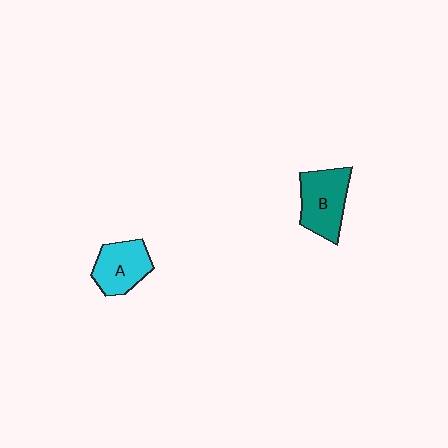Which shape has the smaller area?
Shape A (cyan).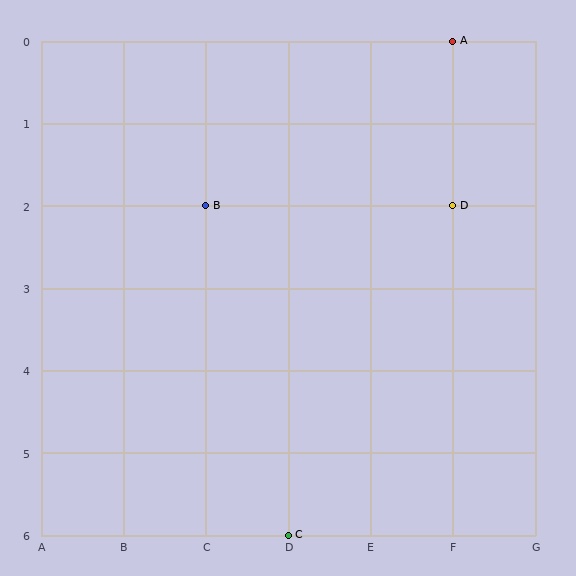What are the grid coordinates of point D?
Point D is at grid coordinates (F, 2).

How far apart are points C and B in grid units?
Points C and B are 1 column and 4 rows apart (about 4.1 grid units diagonally).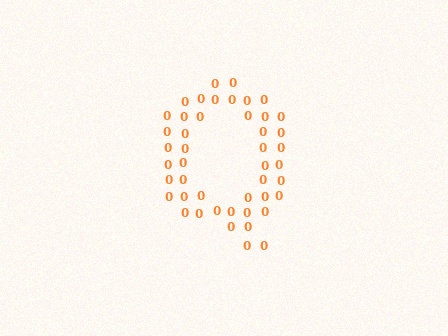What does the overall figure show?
The overall figure shows the letter Q.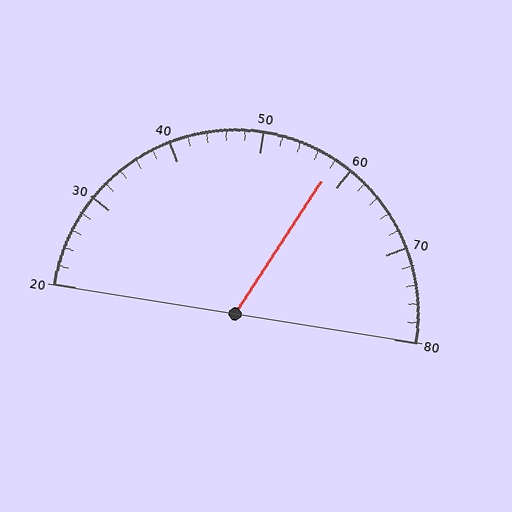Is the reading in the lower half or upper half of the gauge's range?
The reading is in the upper half of the range (20 to 80).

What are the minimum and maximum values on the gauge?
The gauge ranges from 20 to 80.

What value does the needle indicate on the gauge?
The needle indicates approximately 58.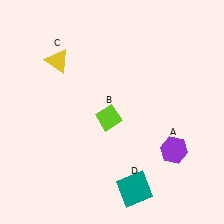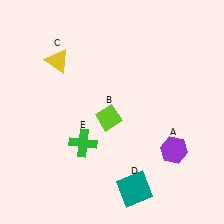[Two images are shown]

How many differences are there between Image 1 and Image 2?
There is 1 difference between the two images.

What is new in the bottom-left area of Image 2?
A green cross (E) was added in the bottom-left area of Image 2.